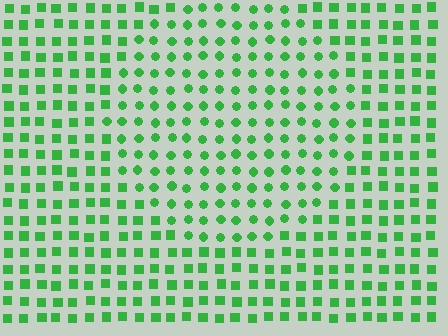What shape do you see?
I see a circle.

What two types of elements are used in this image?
The image uses circles inside the circle region and squares outside it.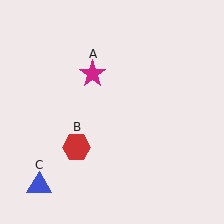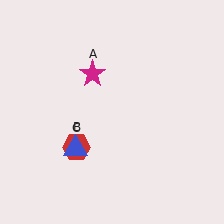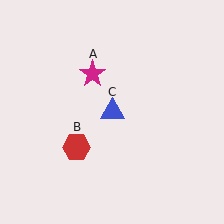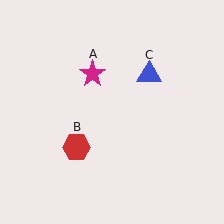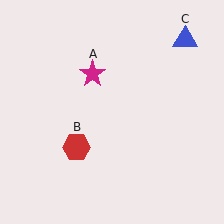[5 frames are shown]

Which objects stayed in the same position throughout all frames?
Magenta star (object A) and red hexagon (object B) remained stationary.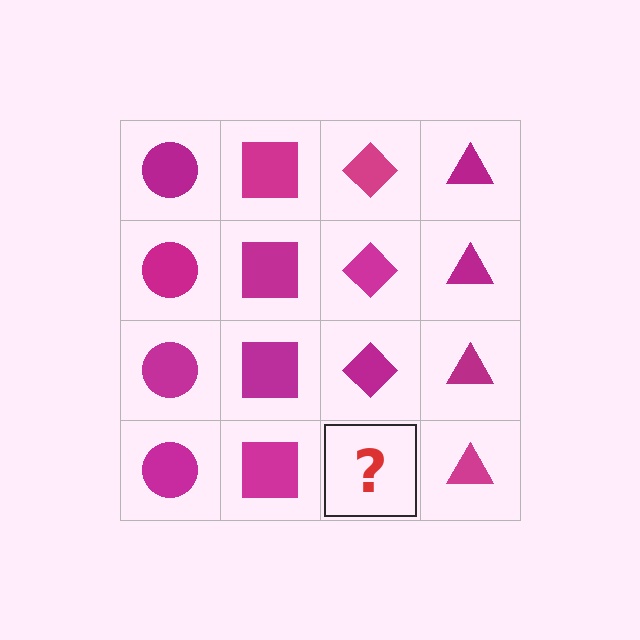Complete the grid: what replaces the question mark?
The question mark should be replaced with a magenta diamond.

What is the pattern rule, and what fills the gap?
The rule is that each column has a consistent shape. The gap should be filled with a magenta diamond.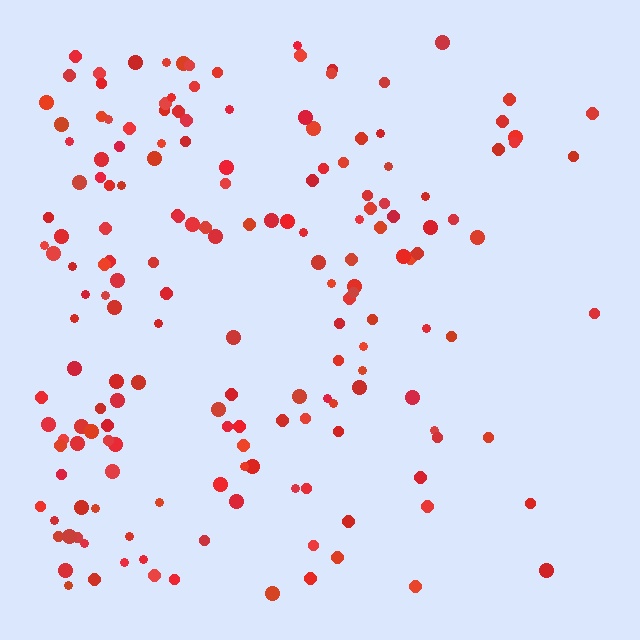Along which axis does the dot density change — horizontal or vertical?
Horizontal.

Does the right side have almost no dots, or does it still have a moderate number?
Still a moderate number, just noticeably fewer than the left.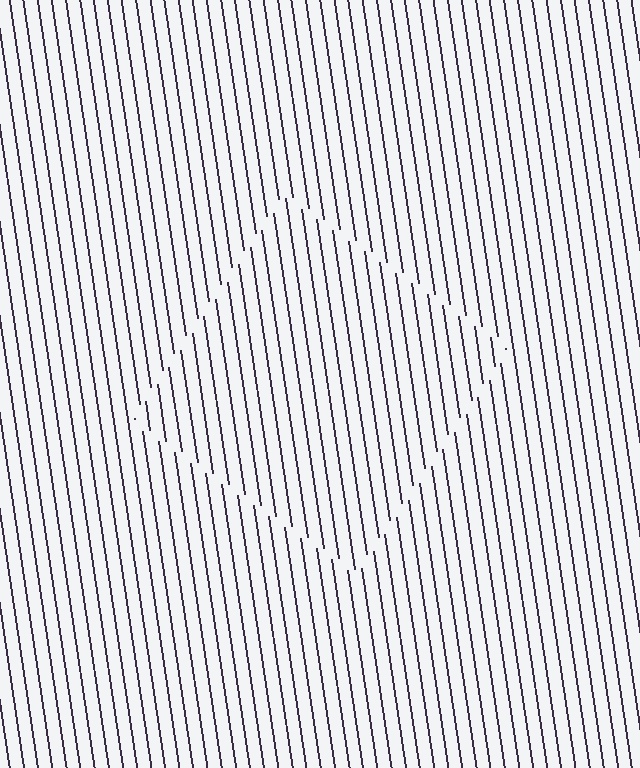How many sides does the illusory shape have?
4 sides — the line-ends trace a square.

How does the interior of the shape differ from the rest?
The interior of the shape contains the same grating, shifted by half a period — the contour is defined by the phase discontinuity where line-ends from the inner and outer gratings abut.